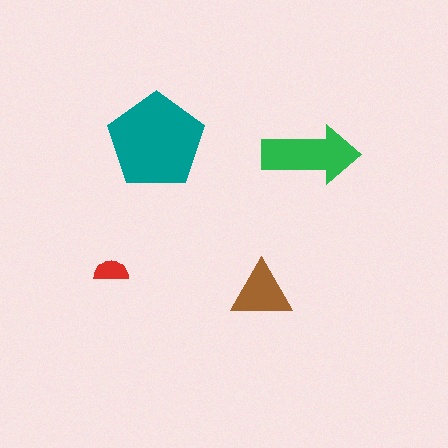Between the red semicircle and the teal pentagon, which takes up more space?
The teal pentagon.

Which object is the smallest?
The red semicircle.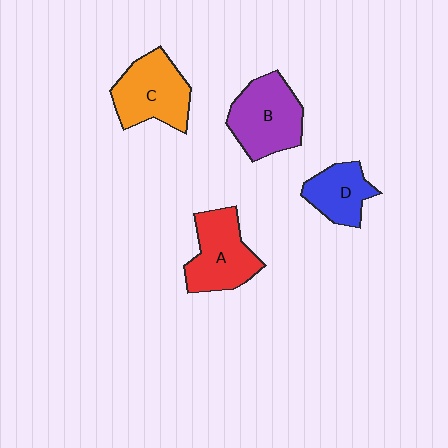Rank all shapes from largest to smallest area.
From largest to smallest: B (purple), C (orange), A (red), D (blue).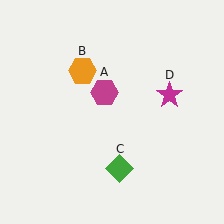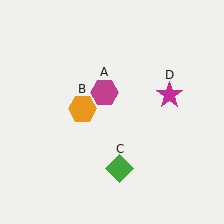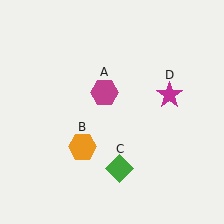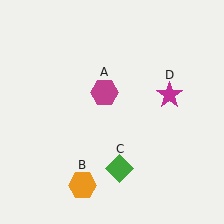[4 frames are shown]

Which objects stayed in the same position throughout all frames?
Magenta hexagon (object A) and green diamond (object C) and magenta star (object D) remained stationary.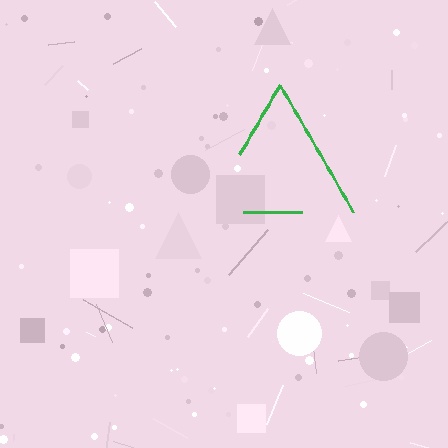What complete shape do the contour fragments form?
The contour fragments form a triangle.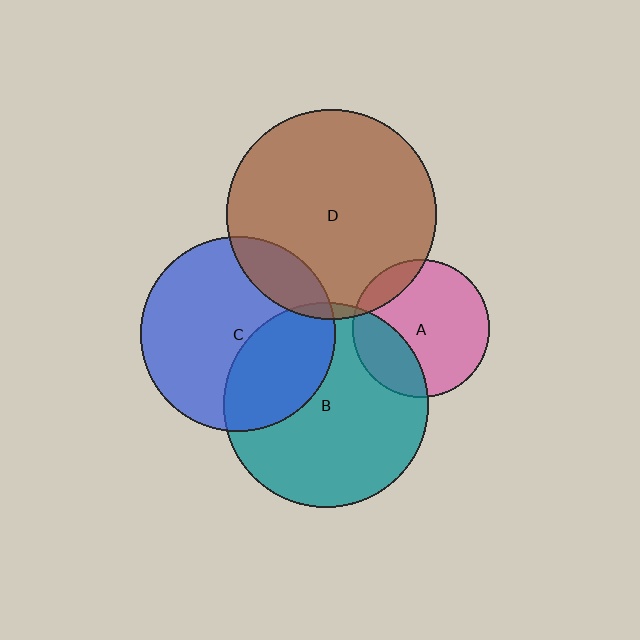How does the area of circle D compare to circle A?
Approximately 2.3 times.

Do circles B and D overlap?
Yes.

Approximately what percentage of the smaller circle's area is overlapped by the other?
Approximately 5%.